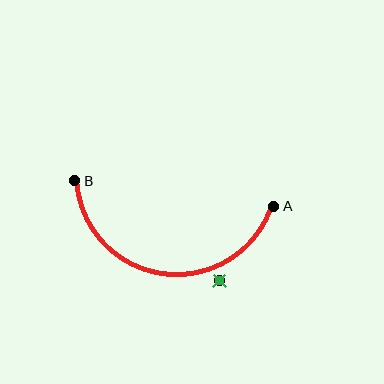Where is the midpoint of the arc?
The arc midpoint is the point on the curve farthest from the straight line joining A and B. It sits below that line.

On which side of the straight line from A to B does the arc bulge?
The arc bulges below the straight line connecting A and B.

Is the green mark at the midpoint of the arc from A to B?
No — the green mark does not lie on the arc at all. It sits slightly outside the curve.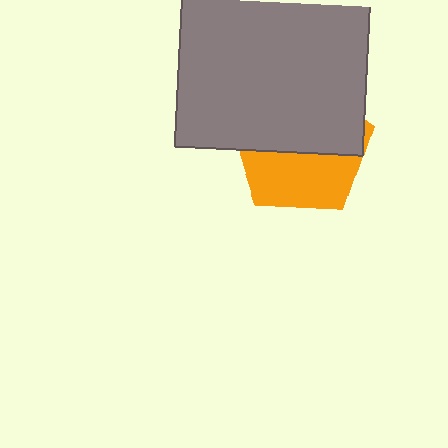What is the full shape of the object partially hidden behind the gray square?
The partially hidden object is an orange pentagon.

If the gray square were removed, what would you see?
You would see the complete orange pentagon.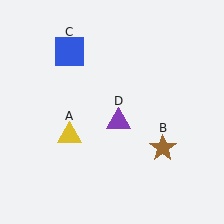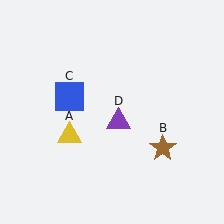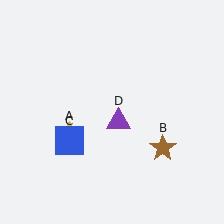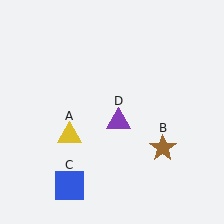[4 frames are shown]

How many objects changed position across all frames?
1 object changed position: blue square (object C).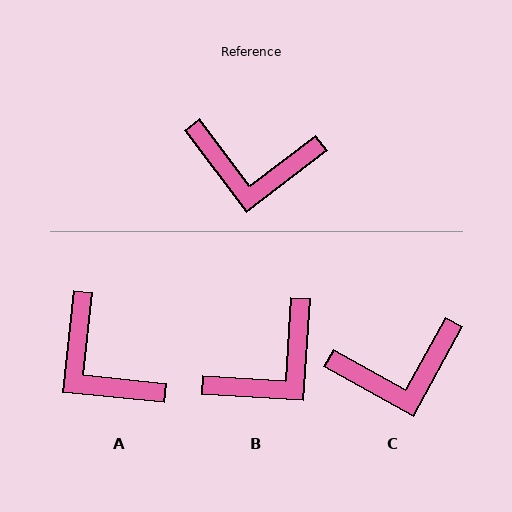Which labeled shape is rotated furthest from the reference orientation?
B, about 49 degrees away.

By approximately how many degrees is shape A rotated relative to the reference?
Approximately 43 degrees clockwise.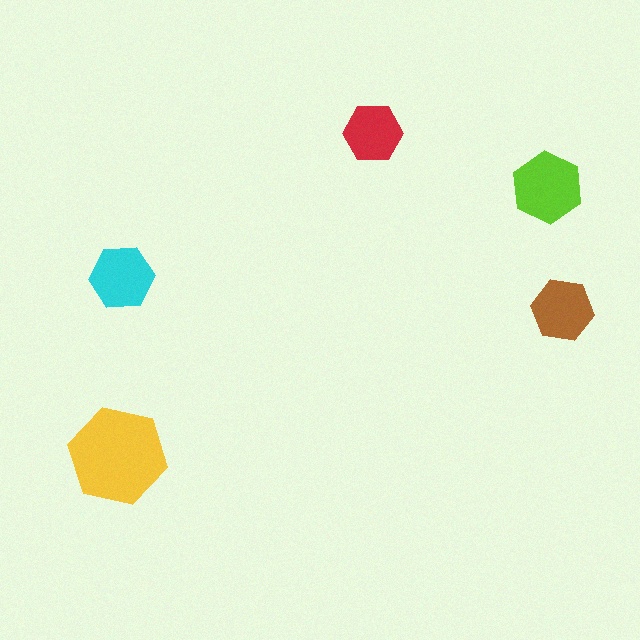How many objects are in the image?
There are 5 objects in the image.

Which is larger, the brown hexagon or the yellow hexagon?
The yellow one.